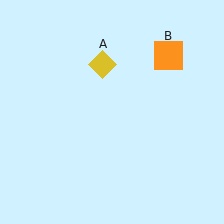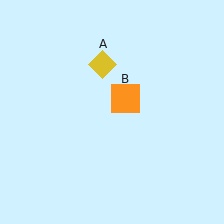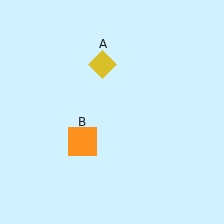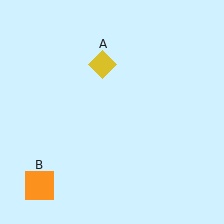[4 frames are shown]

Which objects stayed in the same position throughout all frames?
Yellow diamond (object A) remained stationary.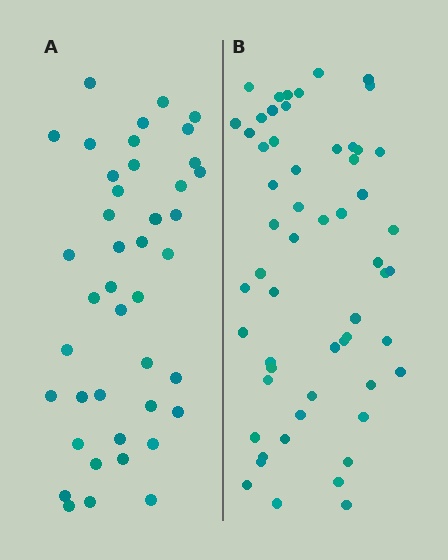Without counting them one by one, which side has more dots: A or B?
Region B (the right region) has more dots.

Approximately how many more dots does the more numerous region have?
Region B has approximately 15 more dots than region A.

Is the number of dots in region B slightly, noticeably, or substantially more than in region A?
Region B has noticeably more, but not dramatically so. The ratio is roughly 1.4 to 1.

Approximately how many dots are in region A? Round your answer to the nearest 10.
About 40 dots. (The exact count is 42, which rounds to 40.)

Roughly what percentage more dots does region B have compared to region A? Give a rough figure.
About 35% more.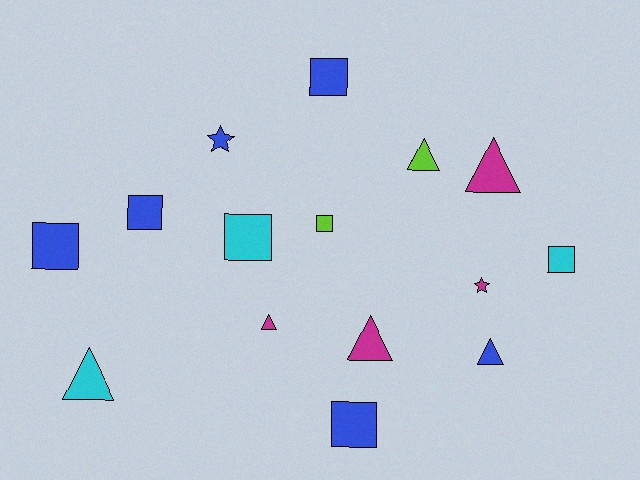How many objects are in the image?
There are 15 objects.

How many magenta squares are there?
There are no magenta squares.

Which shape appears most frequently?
Square, with 7 objects.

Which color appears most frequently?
Blue, with 6 objects.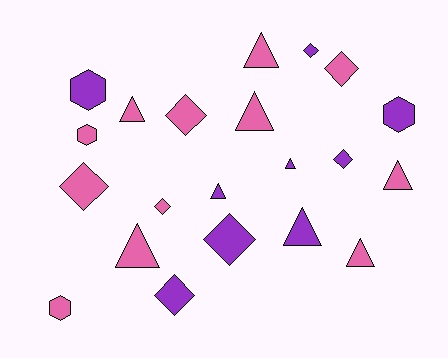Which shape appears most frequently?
Triangle, with 9 objects.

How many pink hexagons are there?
There are 2 pink hexagons.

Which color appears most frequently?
Pink, with 12 objects.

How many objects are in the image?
There are 21 objects.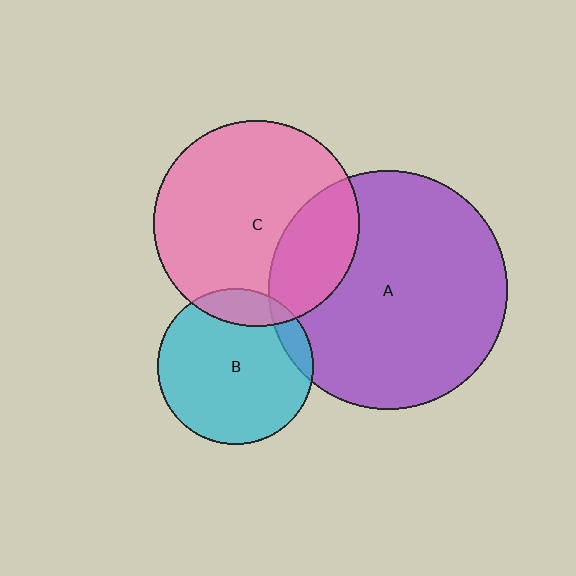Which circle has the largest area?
Circle A (purple).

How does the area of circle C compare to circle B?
Approximately 1.7 times.